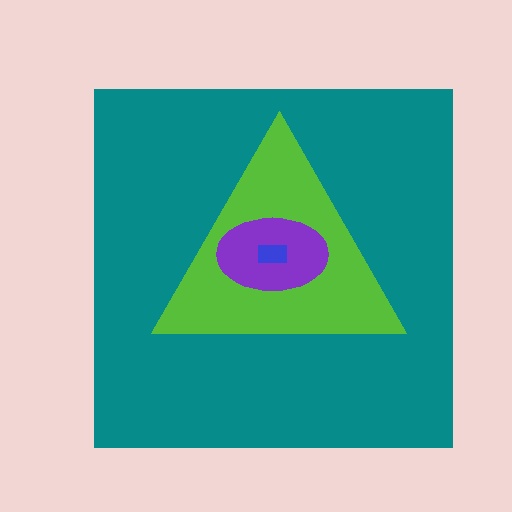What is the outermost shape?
The teal square.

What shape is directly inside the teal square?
The lime triangle.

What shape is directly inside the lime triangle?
The purple ellipse.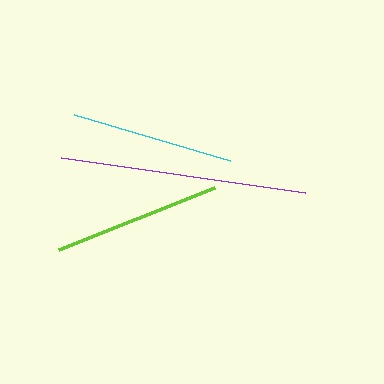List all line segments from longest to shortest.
From longest to shortest: purple, lime, cyan.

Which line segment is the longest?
The purple line is the longest at approximately 247 pixels.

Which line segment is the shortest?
The cyan line is the shortest at approximately 163 pixels.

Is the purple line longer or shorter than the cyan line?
The purple line is longer than the cyan line.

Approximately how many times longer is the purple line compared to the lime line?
The purple line is approximately 1.5 times the length of the lime line.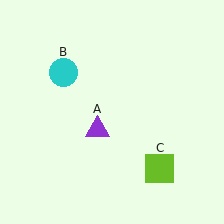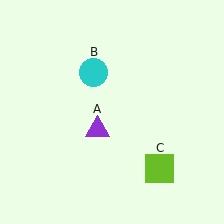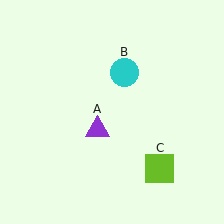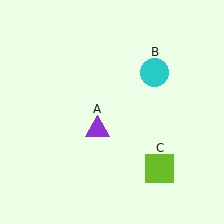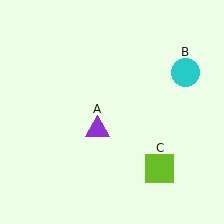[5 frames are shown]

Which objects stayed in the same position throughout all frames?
Purple triangle (object A) and lime square (object C) remained stationary.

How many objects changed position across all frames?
1 object changed position: cyan circle (object B).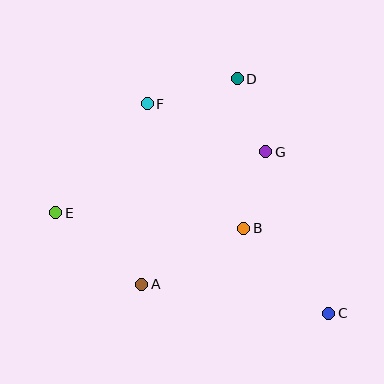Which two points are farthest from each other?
Points C and E are farthest from each other.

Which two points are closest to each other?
Points D and G are closest to each other.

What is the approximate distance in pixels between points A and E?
The distance between A and E is approximately 112 pixels.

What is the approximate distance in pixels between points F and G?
The distance between F and G is approximately 128 pixels.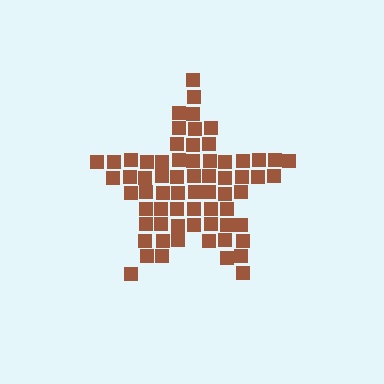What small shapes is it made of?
It is made of small squares.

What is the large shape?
The large shape is a star.